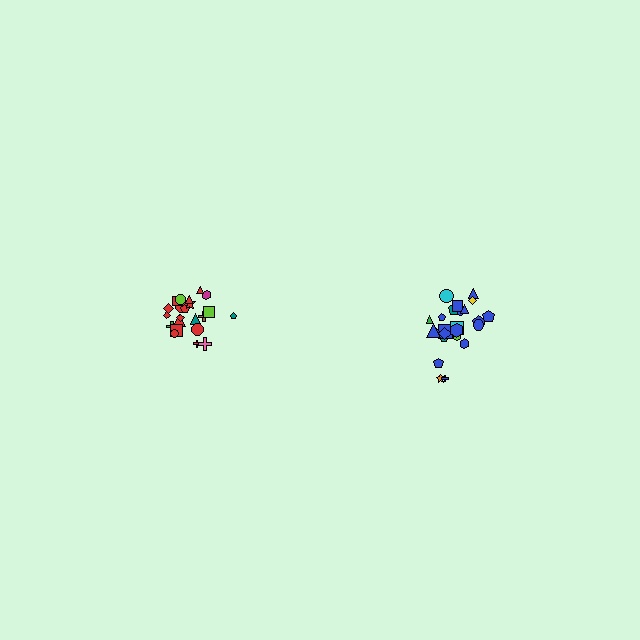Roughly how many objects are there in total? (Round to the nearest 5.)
Roughly 45 objects in total.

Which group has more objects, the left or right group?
The right group.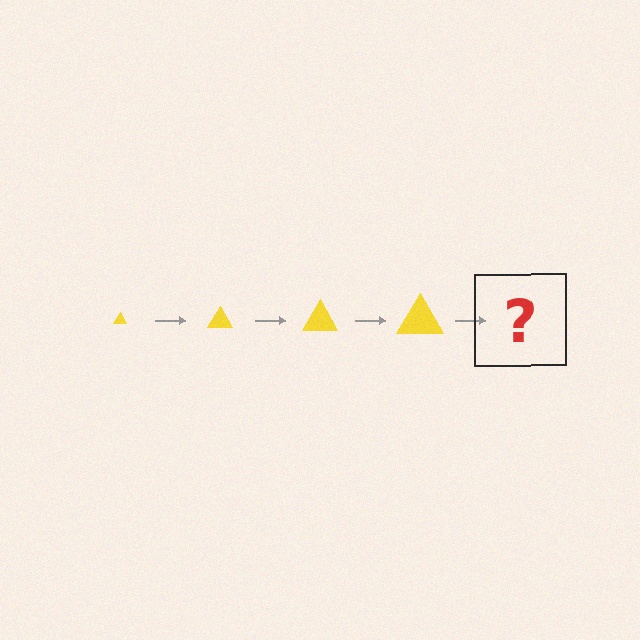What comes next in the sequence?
The next element should be a yellow triangle, larger than the previous one.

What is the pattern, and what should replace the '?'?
The pattern is that the triangle gets progressively larger each step. The '?' should be a yellow triangle, larger than the previous one.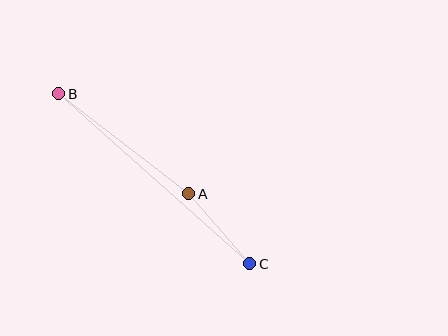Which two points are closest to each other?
Points A and C are closest to each other.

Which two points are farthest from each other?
Points B and C are farthest from each other.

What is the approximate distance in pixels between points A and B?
The distance between A and B is approximately 164 pixels.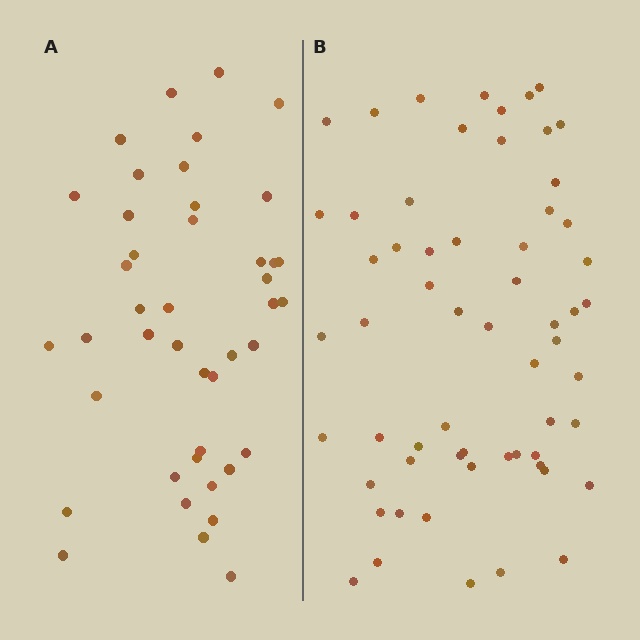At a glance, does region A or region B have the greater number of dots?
Region B (the right region) has more dots.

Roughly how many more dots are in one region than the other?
Region B has approximately 15 more dots than region A.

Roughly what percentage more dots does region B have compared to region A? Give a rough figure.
About 40% more.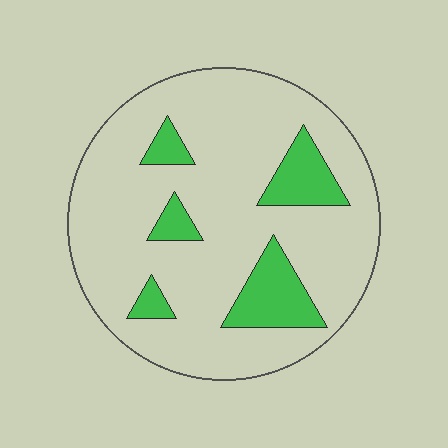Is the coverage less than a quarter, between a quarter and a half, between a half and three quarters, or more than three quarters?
Less than a quarter.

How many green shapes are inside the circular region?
5.